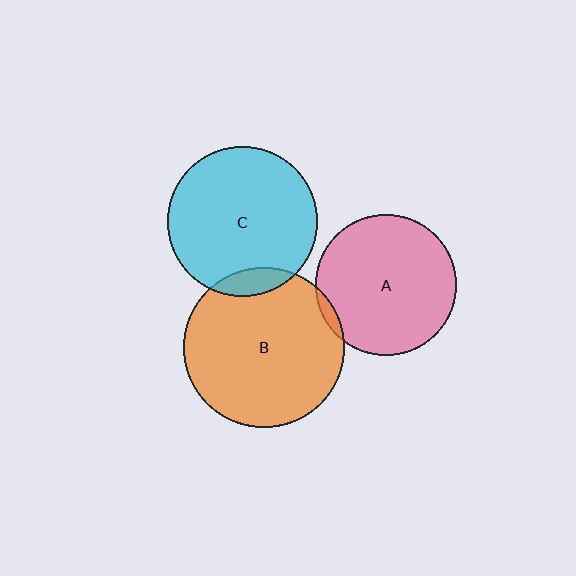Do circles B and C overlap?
Yes.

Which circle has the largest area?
Circle B (orange).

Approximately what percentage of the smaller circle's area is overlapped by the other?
Approximately 10%.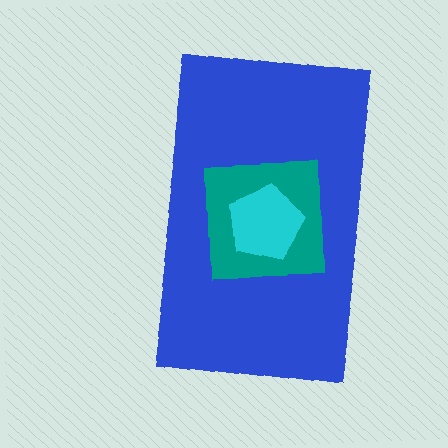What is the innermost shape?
The cyan pentagon.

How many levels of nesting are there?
3.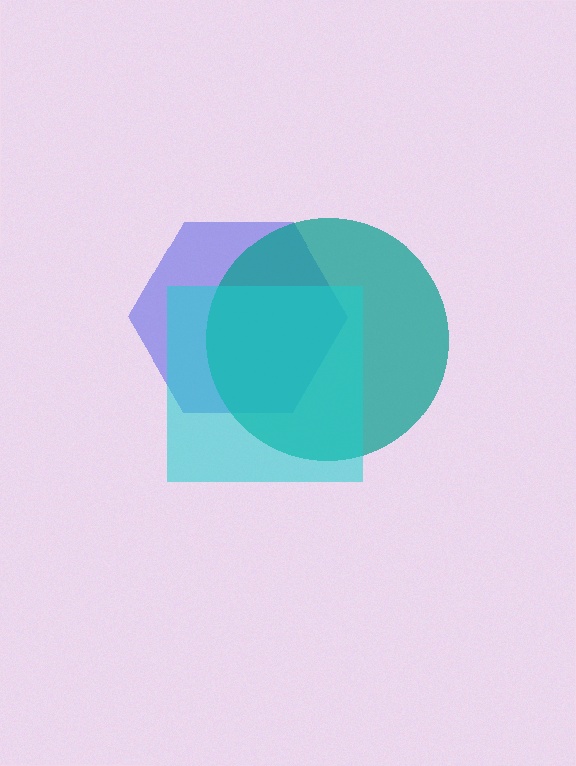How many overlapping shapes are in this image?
There are 3 overlapping shapes in the image.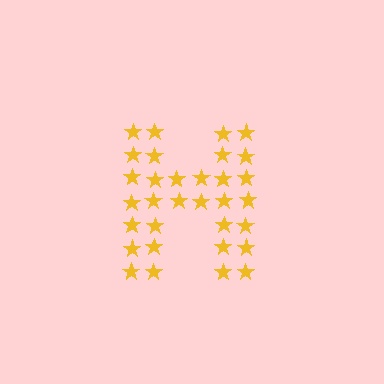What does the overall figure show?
The overall figure shows the letter H.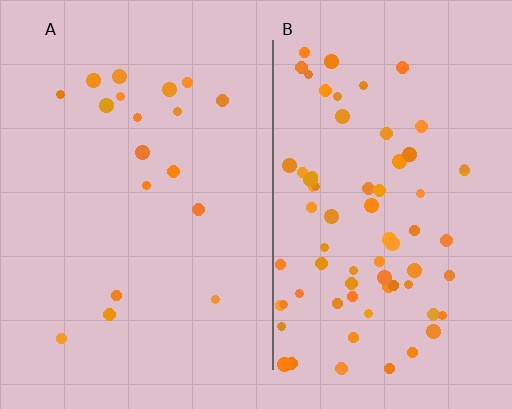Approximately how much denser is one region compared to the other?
Approximately 3.8× — region B over region A.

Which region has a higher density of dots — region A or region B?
B (the right).